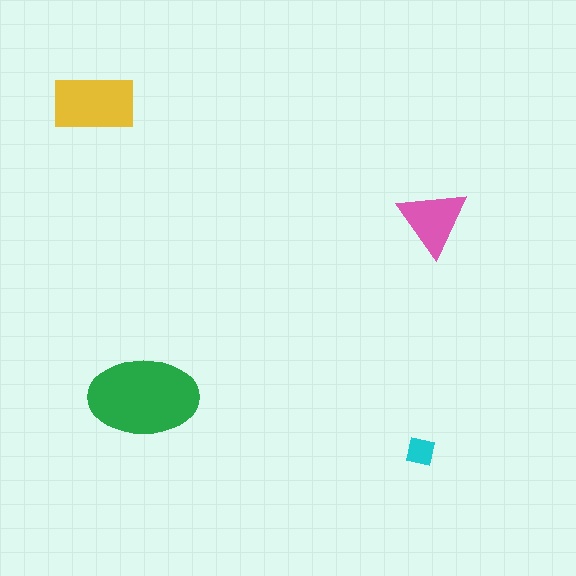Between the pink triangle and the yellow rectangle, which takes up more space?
The yellow rectangle.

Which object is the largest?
The green ellipse.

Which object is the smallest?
The cyan square.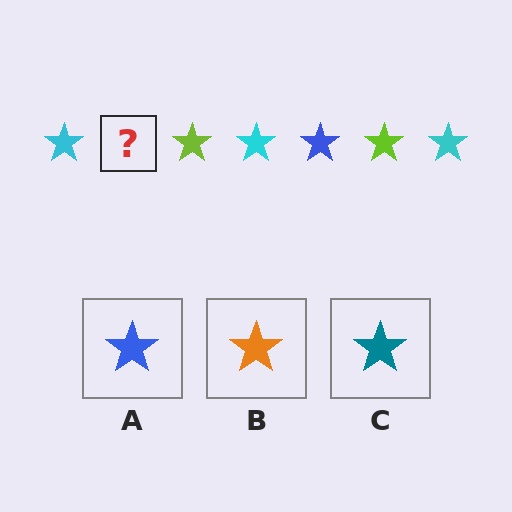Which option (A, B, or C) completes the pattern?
A.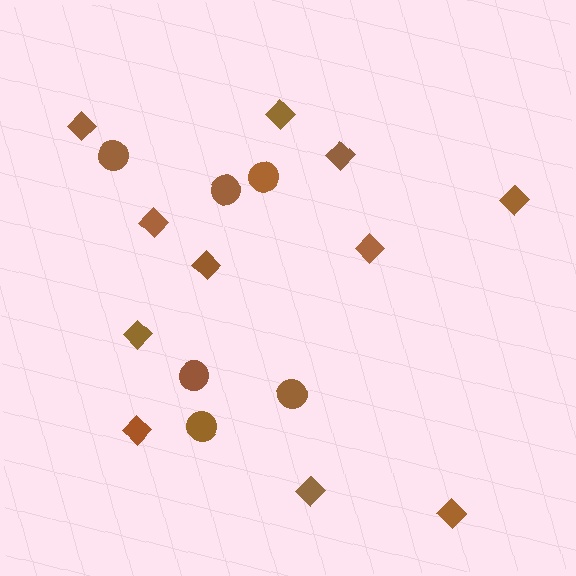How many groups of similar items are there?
There are 2 groups: one group of circles (6) and one group of diamonds (11).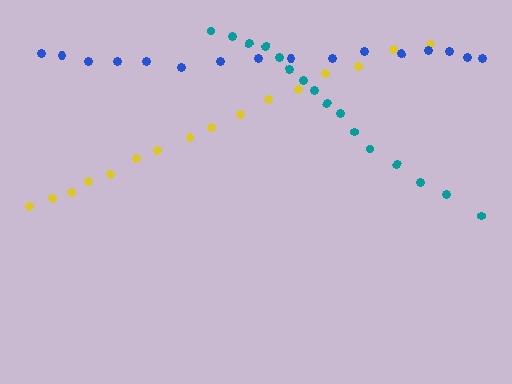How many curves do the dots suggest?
There are 3 distinct paths.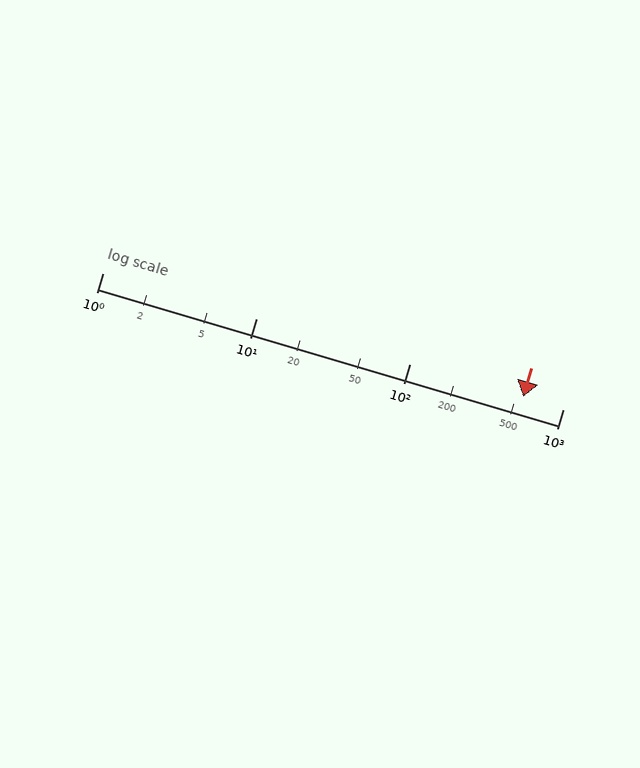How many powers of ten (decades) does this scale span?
The scale spans 3 decades, from 1 to 1000.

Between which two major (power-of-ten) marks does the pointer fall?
The pointer is between 100 and 1000.